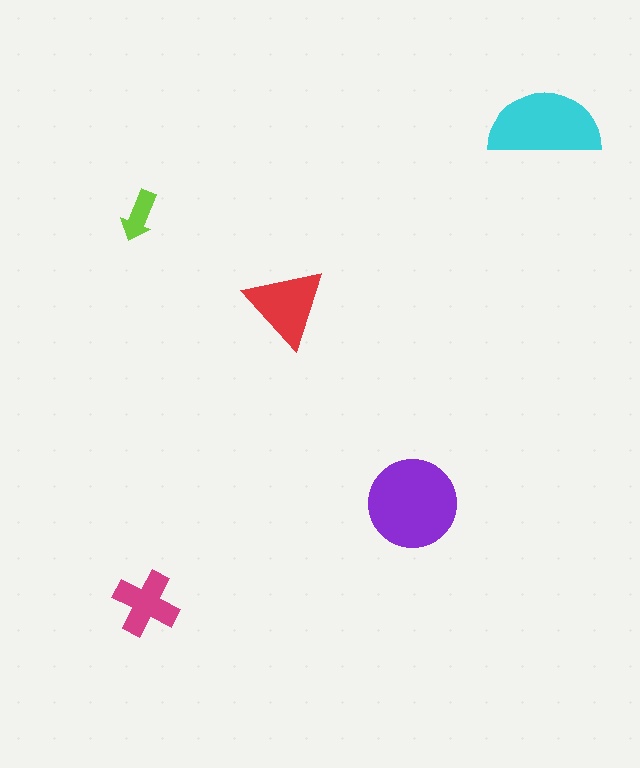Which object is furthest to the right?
The cyan semicircle is rightmost.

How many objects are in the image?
There are 5 objects in the image.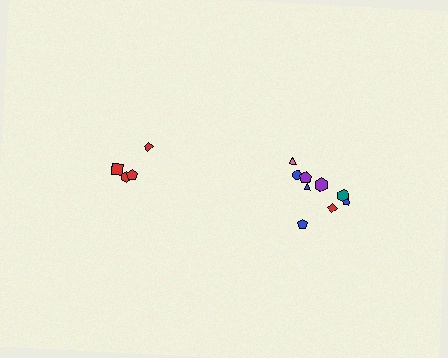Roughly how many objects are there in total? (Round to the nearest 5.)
Roughly 15 objects in total.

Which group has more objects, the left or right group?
The right group.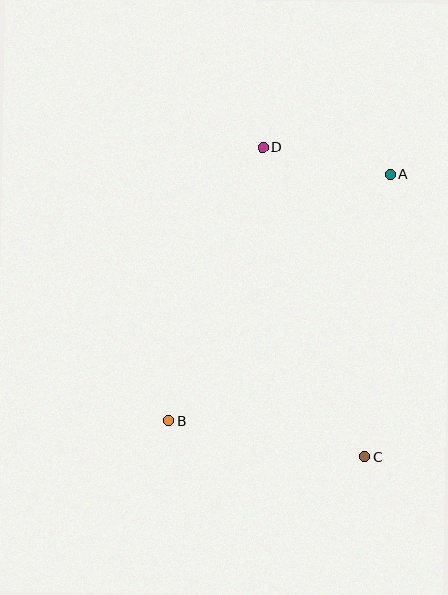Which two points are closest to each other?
Points A and D are closest to each other.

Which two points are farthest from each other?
Points A and B are farthest from each other.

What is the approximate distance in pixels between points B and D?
The distance between B and D is approximately 290 pixels.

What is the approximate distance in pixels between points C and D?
The distance between C and D is approximately 326 pixels.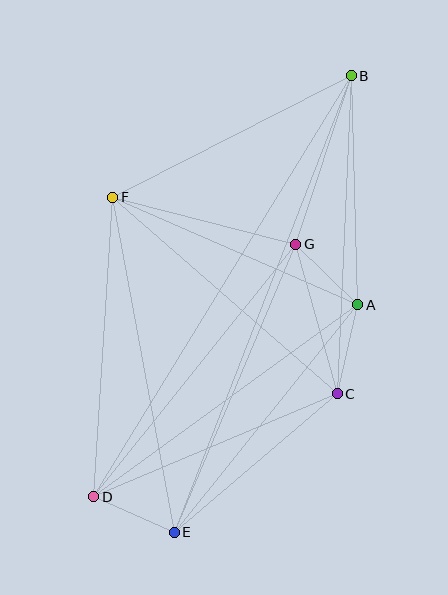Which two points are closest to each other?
Points A and G are closest to each other.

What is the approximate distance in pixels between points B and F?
The distance between B and F is approximately 268 pixels.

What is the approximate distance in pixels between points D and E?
The distance between D and E is approximately 88 pixels.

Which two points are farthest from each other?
Points B and D are farthest from each other.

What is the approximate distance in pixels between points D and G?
The distance between D and G is approximately 323 pixels.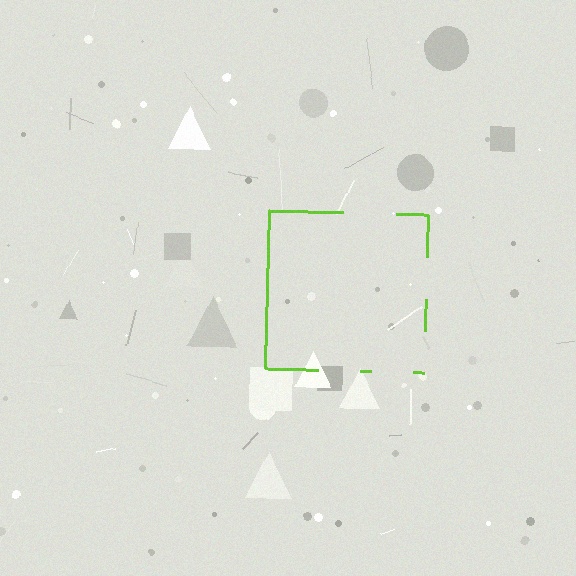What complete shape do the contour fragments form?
The contour fragments form a square.